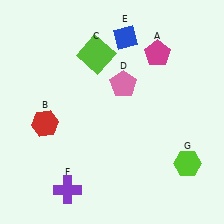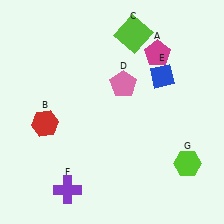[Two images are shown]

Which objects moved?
The objects that moved are: the lime square (C), the blue diamond (E).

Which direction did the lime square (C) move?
The lime square (C) moved right.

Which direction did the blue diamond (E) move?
The blue diamond (E) moved down.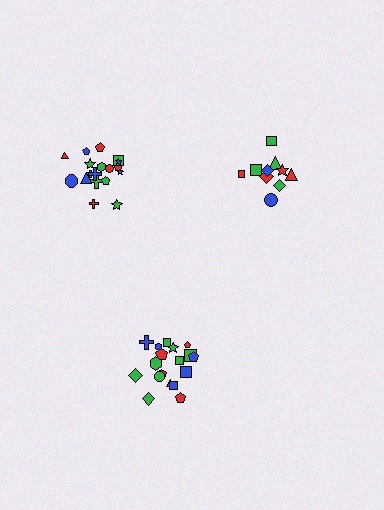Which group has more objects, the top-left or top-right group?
The top-left group.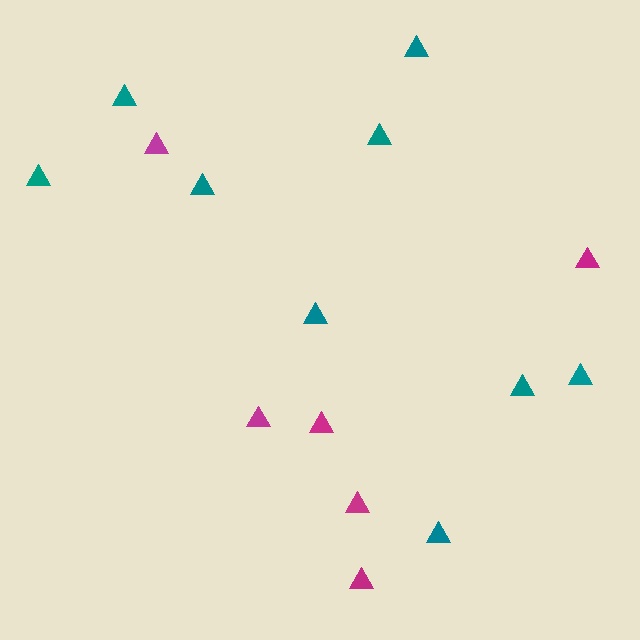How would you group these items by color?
There are 2 groups: one group of teal triangles (9) and one group of magenta triangles (6).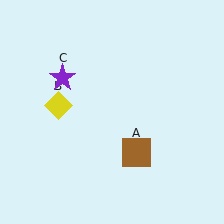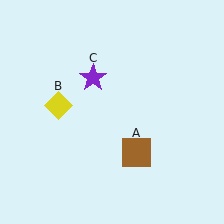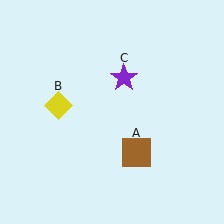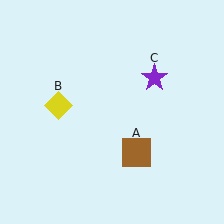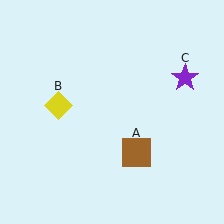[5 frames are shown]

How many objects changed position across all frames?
1 object changed position: purple star (object C).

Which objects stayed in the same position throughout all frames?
Brown square (object A) and yellow diamond (object B) remained stationary.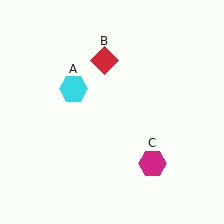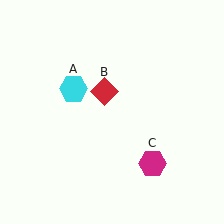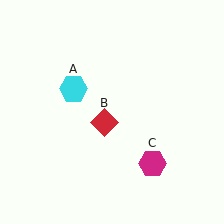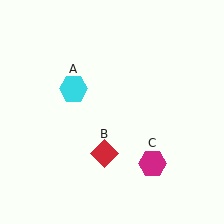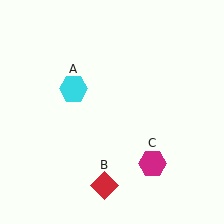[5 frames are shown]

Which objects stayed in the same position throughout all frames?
Cyan hexagon (object A) and magenta hexagon (object C) remained stationary.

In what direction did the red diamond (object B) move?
The red diamond (object B) moved down.